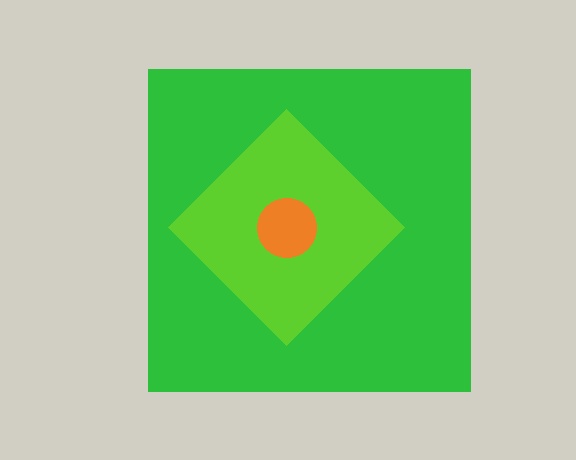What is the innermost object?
The orange circle.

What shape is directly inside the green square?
The lime diamond.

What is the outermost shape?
The green square.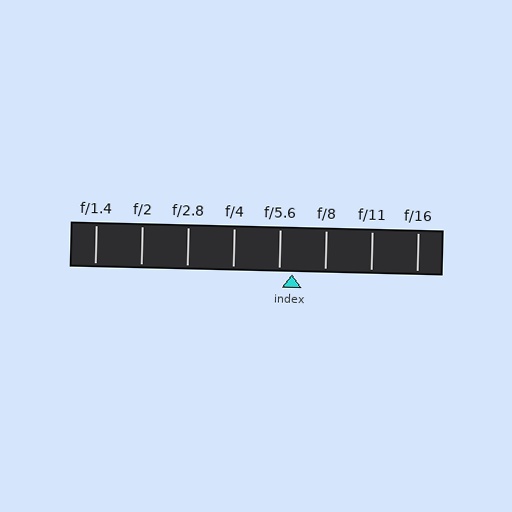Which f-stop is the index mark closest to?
The index mark is closest to f/5.6.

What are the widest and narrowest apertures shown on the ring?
The widest aperture shown is f/1.4 and the narrowest is f/16.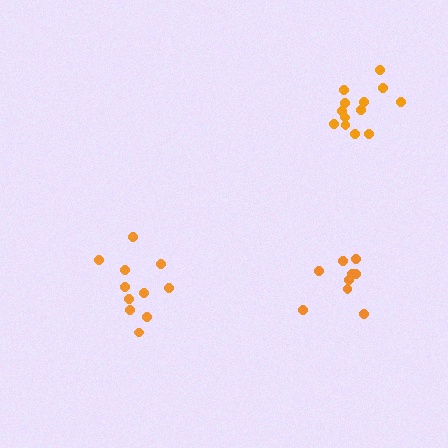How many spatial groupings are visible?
There are 3 spatial groupings.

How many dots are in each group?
Group 1: 9 dots, Group 2: 13 dots, Group 3: 11 dots (33 total).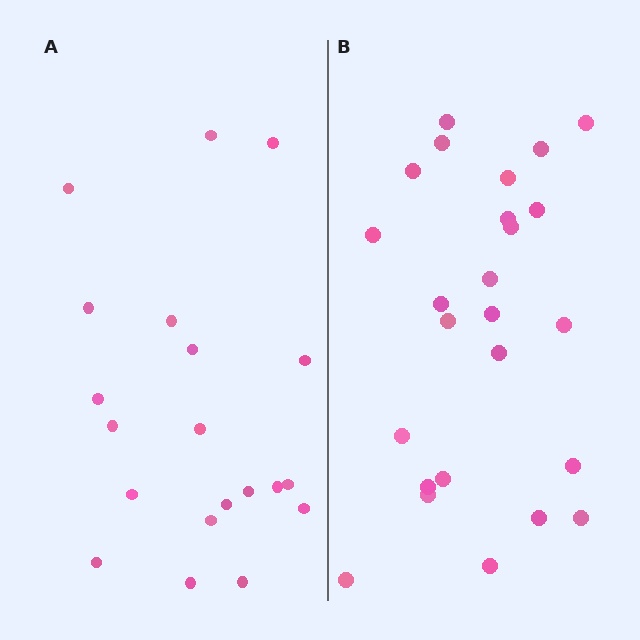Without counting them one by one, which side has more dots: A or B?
Region B (the right region) has more dots.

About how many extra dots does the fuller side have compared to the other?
Region B has about 5 more dots than region A.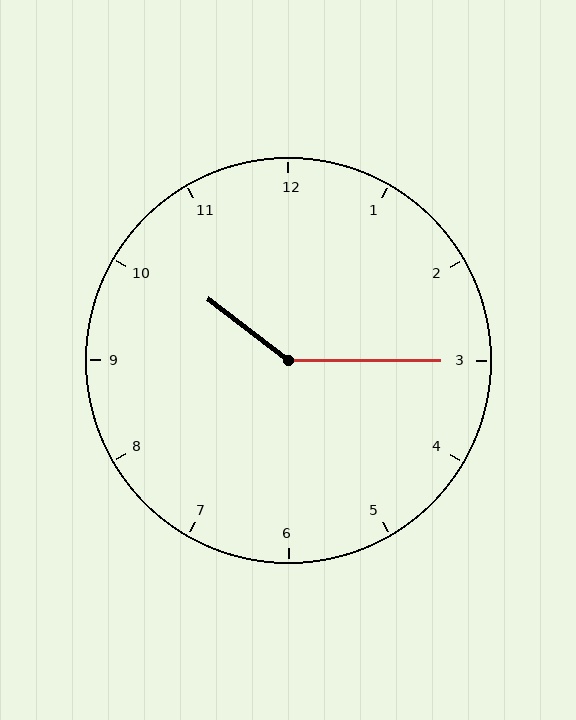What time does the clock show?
10:15.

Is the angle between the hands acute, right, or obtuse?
It is obtuse.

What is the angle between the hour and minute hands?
Approximately 142 degrees.